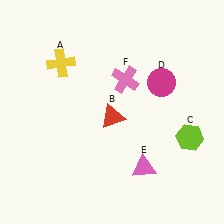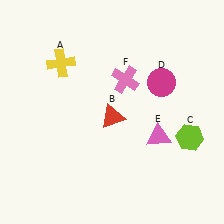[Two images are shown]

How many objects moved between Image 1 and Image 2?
1 object moved between the two images.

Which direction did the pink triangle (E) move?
The pink triangle (E) moved up.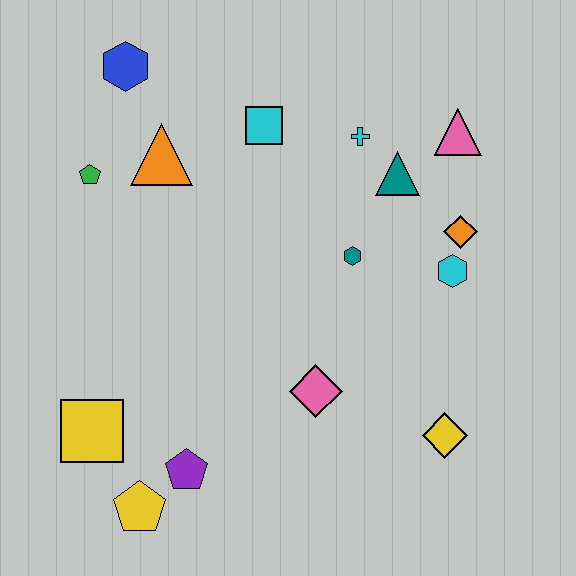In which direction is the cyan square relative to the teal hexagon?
The cyan square is above the teal hexagon.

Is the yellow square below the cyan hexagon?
Yes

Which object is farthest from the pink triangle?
The yellow pentagon is farthest from the pink triangle.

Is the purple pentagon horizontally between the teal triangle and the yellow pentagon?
Yes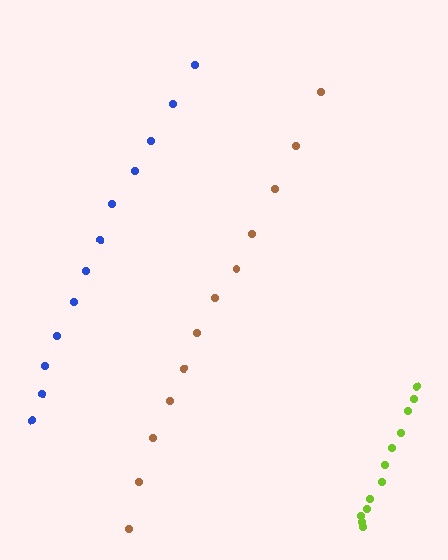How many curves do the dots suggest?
There are 3 distinct paths.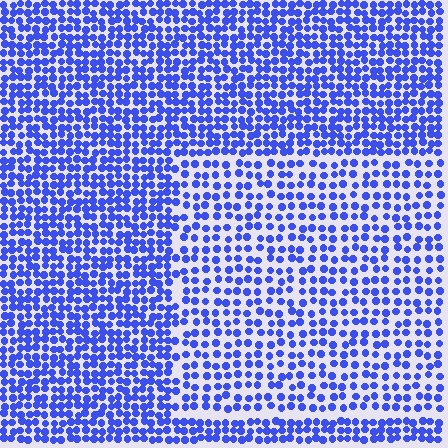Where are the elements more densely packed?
The elements are more densely packed outside the rectangle boundary.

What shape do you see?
I see a rectangle.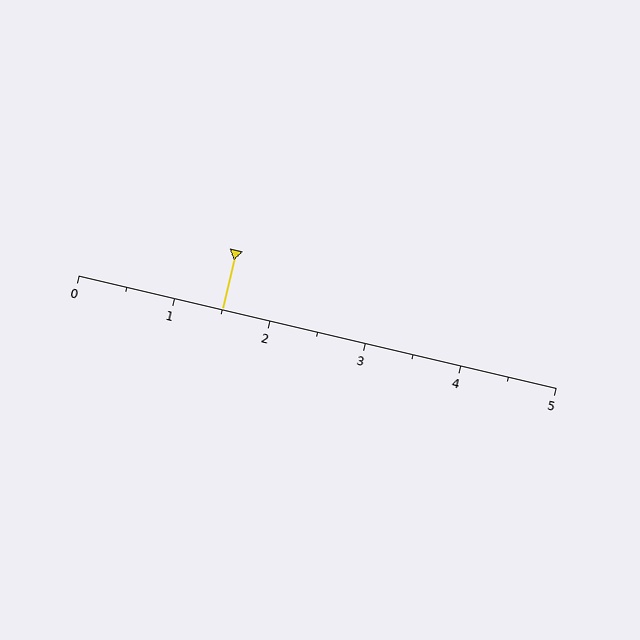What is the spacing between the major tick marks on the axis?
The major ticks are spaced 1 apart.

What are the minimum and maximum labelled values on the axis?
The axis runs from 0 to 5.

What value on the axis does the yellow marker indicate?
The marker indicates approximately 1.5.